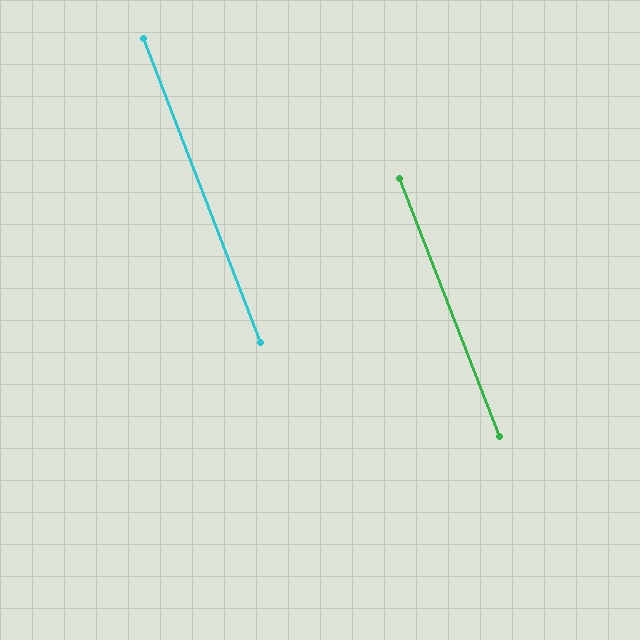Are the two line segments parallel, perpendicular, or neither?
Parallel — their directions differ by only 0.0°.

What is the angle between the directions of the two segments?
Approximately 0 degrees.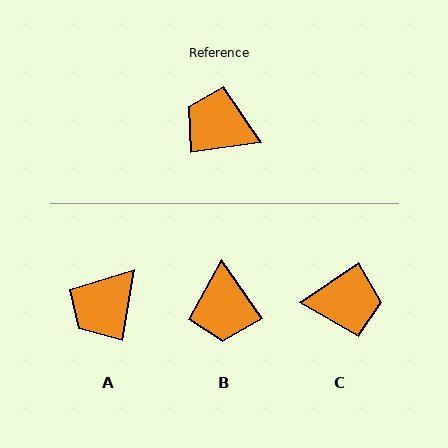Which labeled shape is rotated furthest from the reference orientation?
C, about 153 degrees away.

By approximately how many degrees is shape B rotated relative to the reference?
Approximately 117 degrees counter-clockwise.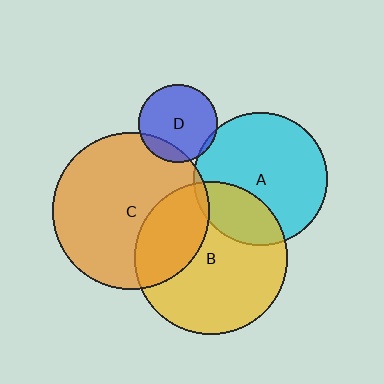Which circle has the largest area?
Circle C (orange).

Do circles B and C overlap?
Yes.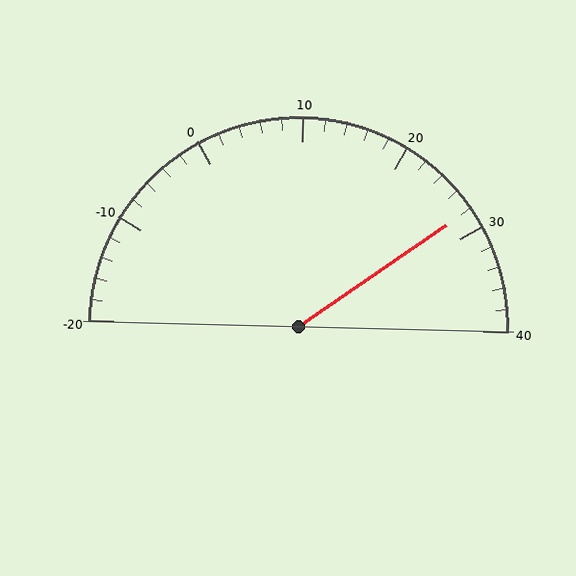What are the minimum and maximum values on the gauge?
The gauge ranges from -20 to 40.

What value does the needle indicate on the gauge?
The needle indicates approximately 28.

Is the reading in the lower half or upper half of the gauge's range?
The reading is in the upper half of the range (-20 to 40).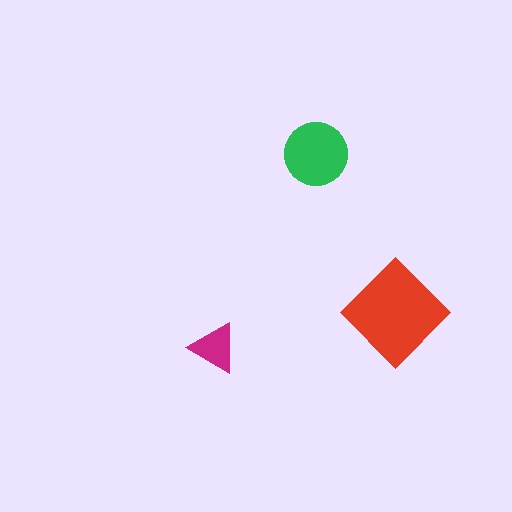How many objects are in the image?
There are 3 objects in the image.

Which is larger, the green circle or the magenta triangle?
The green circle.